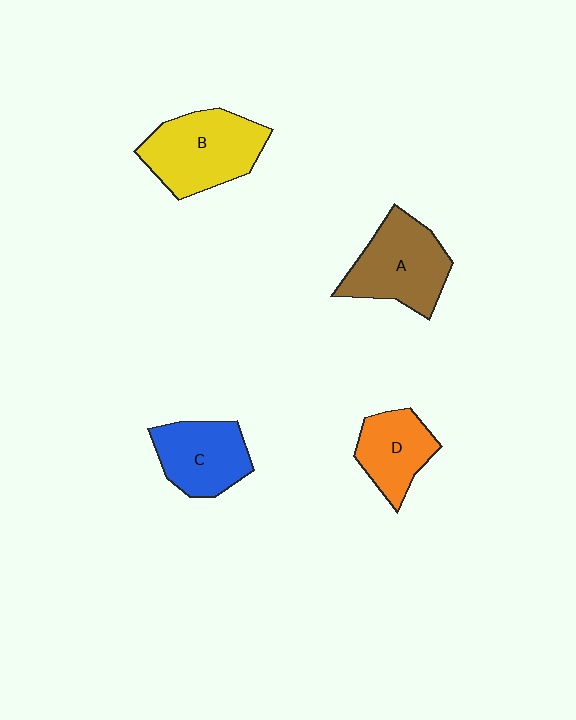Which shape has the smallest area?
Shape D (orange).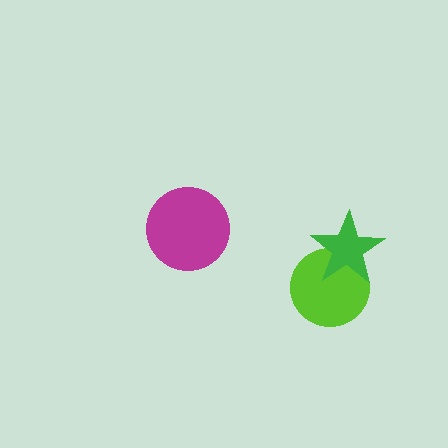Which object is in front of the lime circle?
The green star is in front of the lime circle.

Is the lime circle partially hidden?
Yes, it is partially covered by another shape.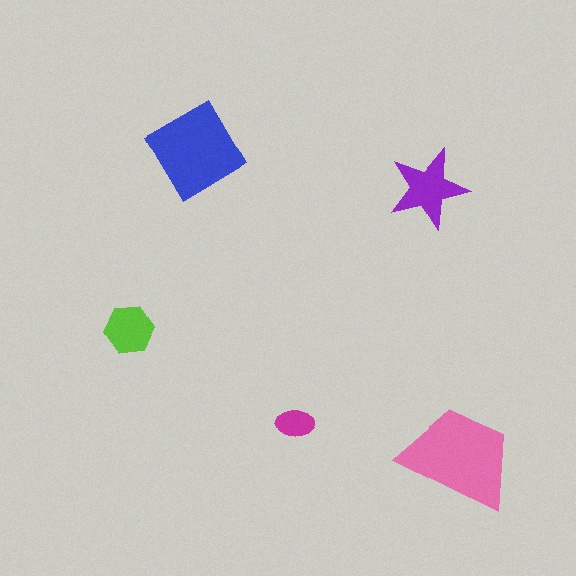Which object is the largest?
The pink trapezoid.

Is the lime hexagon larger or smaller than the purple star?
Smaller.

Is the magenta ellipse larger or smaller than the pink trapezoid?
Smaller.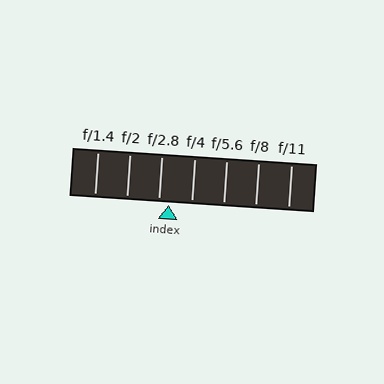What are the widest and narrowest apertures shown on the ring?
The widest aperture shown is f/1.4 and the narrowest is f/11.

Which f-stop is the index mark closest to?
The index mark is closest to f/2.8.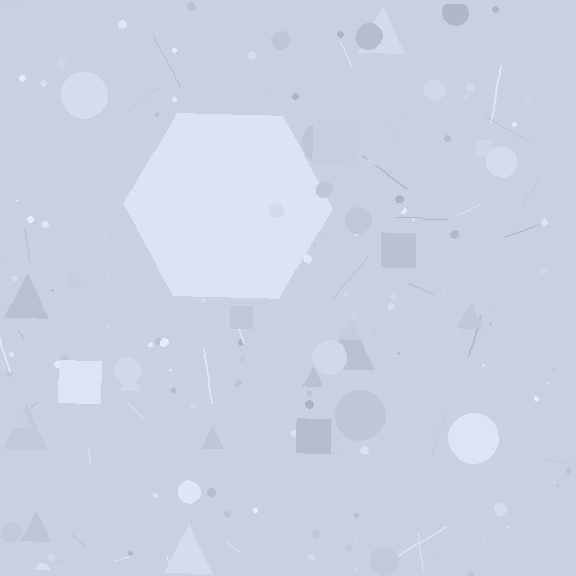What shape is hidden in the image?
A hexagon is hidden in the image.